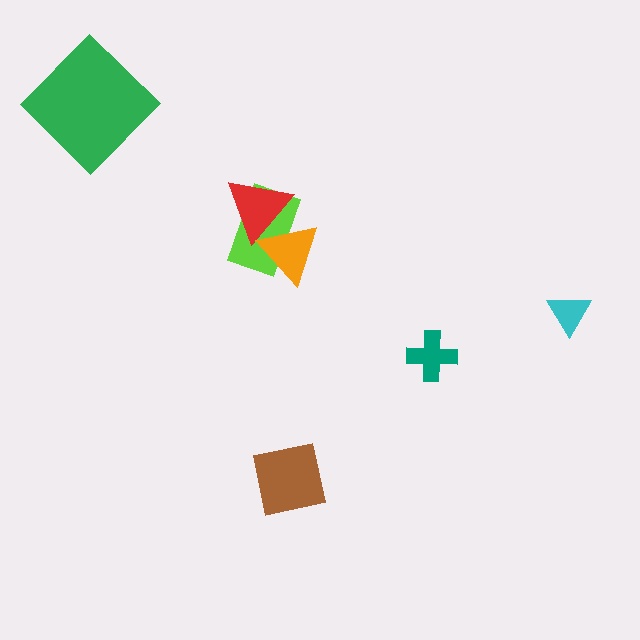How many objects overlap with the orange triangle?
2 objects overlap with the orange triangle.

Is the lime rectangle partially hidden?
Yes, it is partially covered by another shape.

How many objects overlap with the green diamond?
0 objects overlap with the green diamond.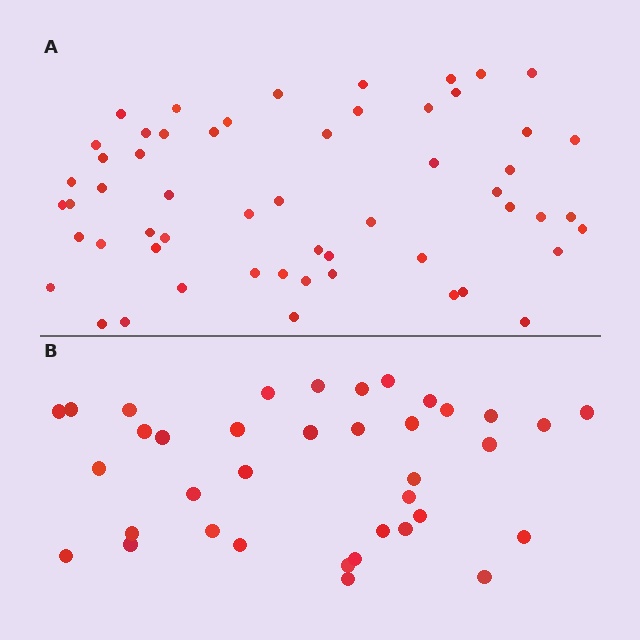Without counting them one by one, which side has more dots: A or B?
Region A (the top region) has more dots.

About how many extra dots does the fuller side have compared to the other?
Region A has approximately 20 more dots than region B.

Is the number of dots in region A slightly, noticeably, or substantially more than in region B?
Region A has substantially more. The ratio is roughly 1.5 to 1.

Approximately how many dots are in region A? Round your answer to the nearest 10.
About 60 dots. (The exact count is 56, which rounds to 60.)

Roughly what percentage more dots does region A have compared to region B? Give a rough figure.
About 50% more.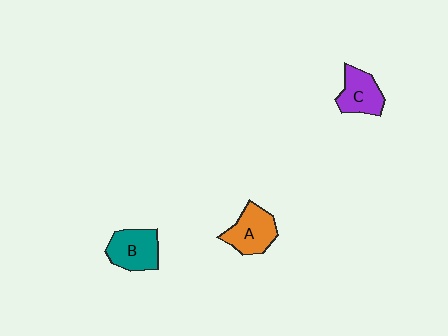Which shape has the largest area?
Shape A (orange).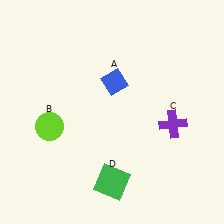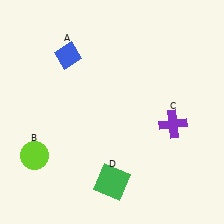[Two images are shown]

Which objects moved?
The objects that moved are: the blue diamond (A), the lime circle (B).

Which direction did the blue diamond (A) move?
The blue diamond (A) moved left.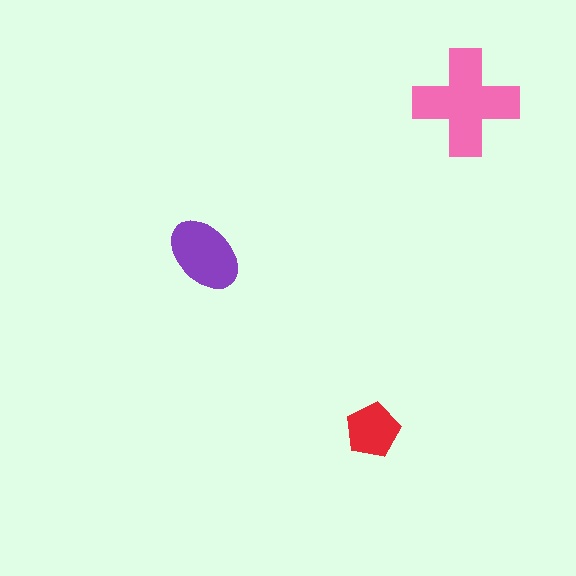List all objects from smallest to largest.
The red pentagon, the purple ellipse, the pink cross.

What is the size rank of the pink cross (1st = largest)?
1st.